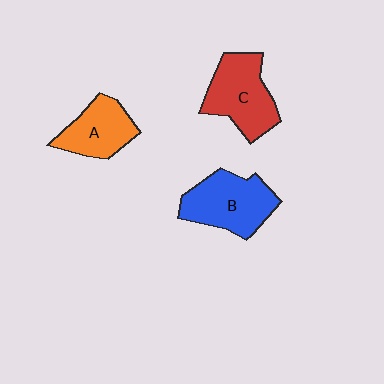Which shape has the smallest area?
Shape A (orange).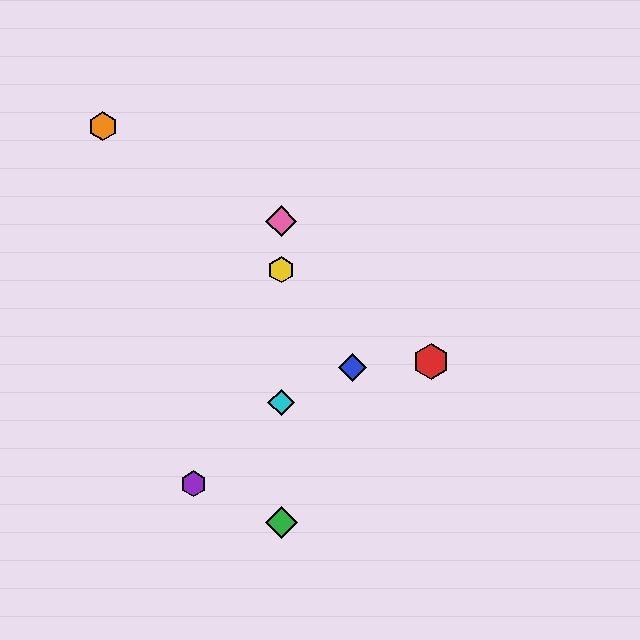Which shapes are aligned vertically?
The green diamond, the yellow hexagon, the cyan diamond, the pink diamond are aligned vertically.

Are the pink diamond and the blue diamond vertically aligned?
No, the pink diamond is at x≈281 and the blue diamond is at x≈353.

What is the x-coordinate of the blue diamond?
The blue diamond is at x≈353.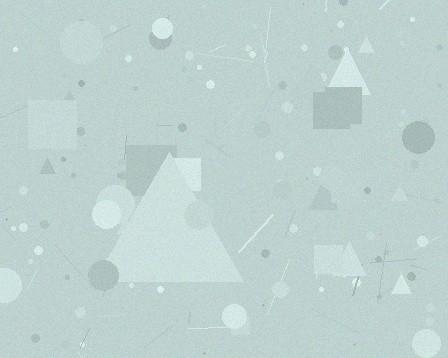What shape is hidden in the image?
A triangle is hidden in the image.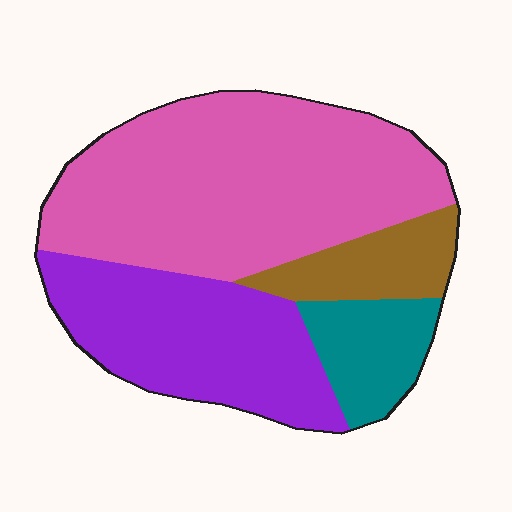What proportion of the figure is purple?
Purple covers about 30% of the figure.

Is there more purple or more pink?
Pink.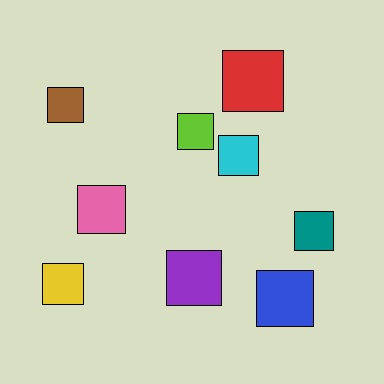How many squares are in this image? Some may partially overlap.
There are 9 squares.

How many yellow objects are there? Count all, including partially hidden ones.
There is 1 yellow object.